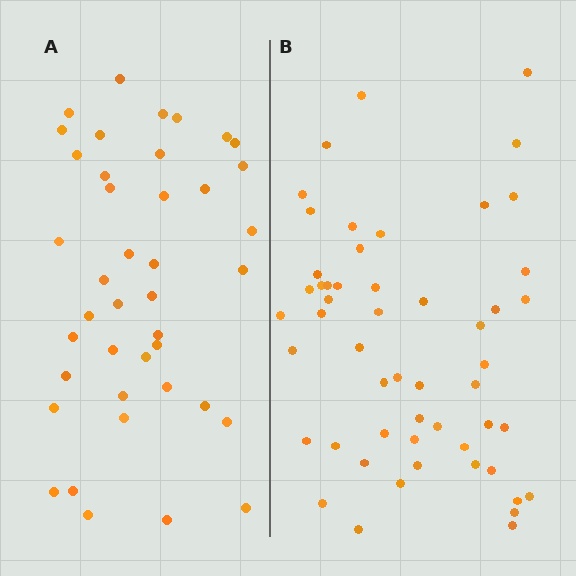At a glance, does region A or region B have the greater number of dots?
Region B (the right region) has more dots.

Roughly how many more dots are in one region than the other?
Region B has roughly 12 or so more dots than region A.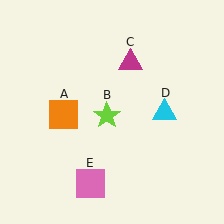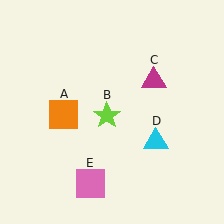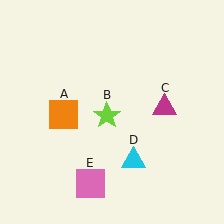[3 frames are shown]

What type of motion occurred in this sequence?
The magenta triangle (object C), cyan triangle (object D) rotated clockwise around the center of the scene.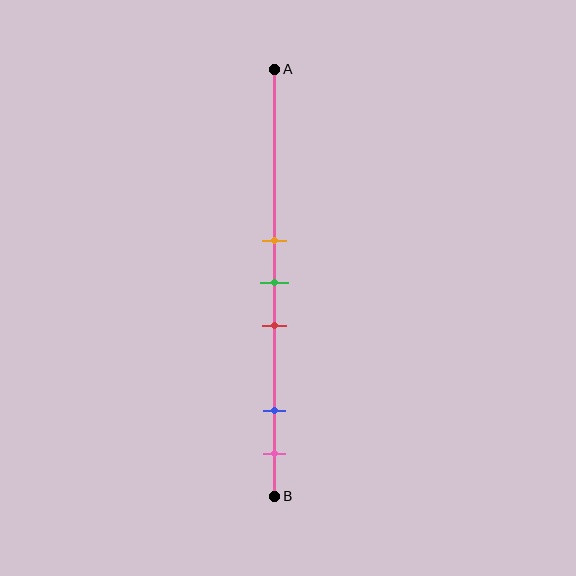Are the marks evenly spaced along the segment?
No, the marks are not evenly spaced.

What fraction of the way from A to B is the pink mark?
The pink mark is approximately 90% (0.9) of the way from A to B.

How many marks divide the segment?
There are 5 marks dividing the segment.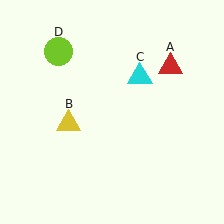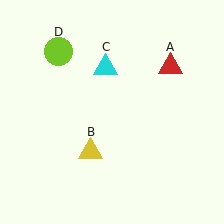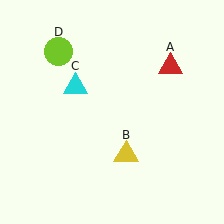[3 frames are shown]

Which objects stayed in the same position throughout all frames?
Red triangle (object A) and lime circle (object D) remained stationary.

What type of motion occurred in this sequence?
The yellow triangle (object B), cyan triangle (object C) rotated counterclockwise around the center of the scene.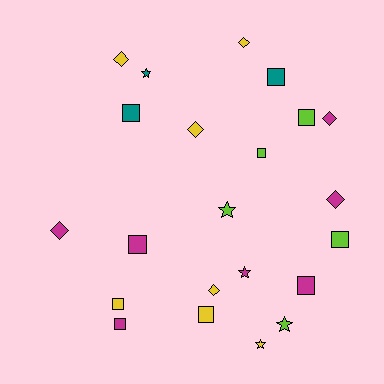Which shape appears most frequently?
Square, with 10 objects.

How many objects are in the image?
There are 22 objects.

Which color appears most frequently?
Yellow, with 7 objects.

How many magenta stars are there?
There is 1 magenta star.